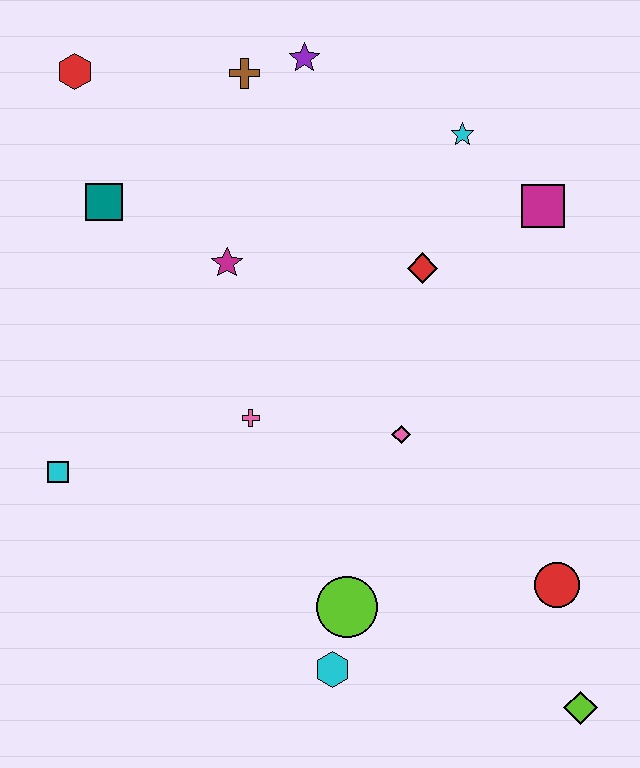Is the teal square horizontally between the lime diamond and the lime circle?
No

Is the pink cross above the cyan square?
Yes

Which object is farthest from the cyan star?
The lime diamond is farthest from the cyan star.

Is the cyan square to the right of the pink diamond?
No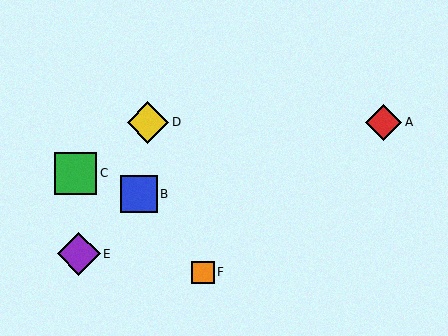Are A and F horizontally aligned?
No, A is at y≈122 and F is at y≈272.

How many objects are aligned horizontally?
2 objects (A, D) are aligned horizontally.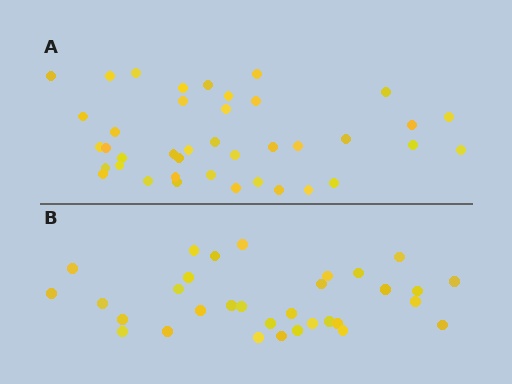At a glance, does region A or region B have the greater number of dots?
Region A (the top region) has more dots.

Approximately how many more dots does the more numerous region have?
Region A has roughly 8 or so more dots than region B.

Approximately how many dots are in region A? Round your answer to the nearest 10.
About 40 dots.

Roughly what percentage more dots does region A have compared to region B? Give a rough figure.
About 25% more.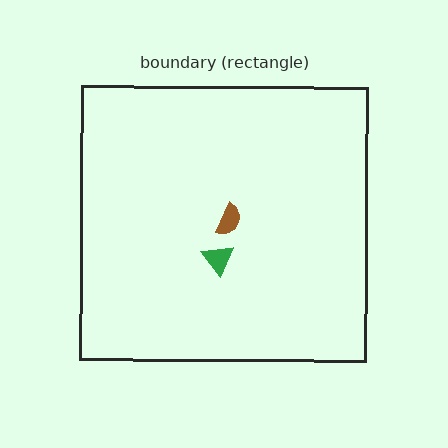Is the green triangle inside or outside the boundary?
Inside.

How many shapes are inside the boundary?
2 inside, 0 outside.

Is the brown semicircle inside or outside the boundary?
Inside.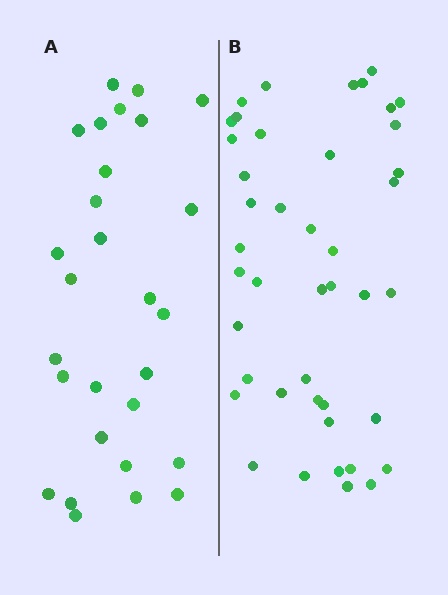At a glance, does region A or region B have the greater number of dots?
Region B (the right region) has more dots.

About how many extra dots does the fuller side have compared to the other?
Region B has approximately 15 more dots than region A.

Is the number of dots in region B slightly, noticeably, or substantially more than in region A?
Region B has substantially more. The ratio is roughly 1.5 to 1.